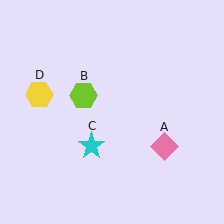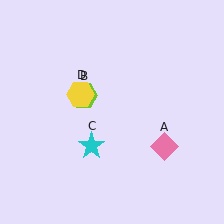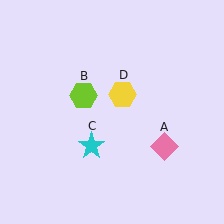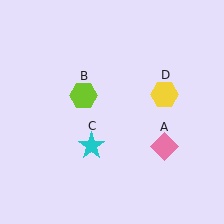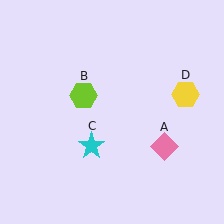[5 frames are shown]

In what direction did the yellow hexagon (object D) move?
The yellow hexagon (object D) moved right.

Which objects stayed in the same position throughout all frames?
Pink diamond (object A) and lime hexagon (object B) and cyan star (object C) remained stationary.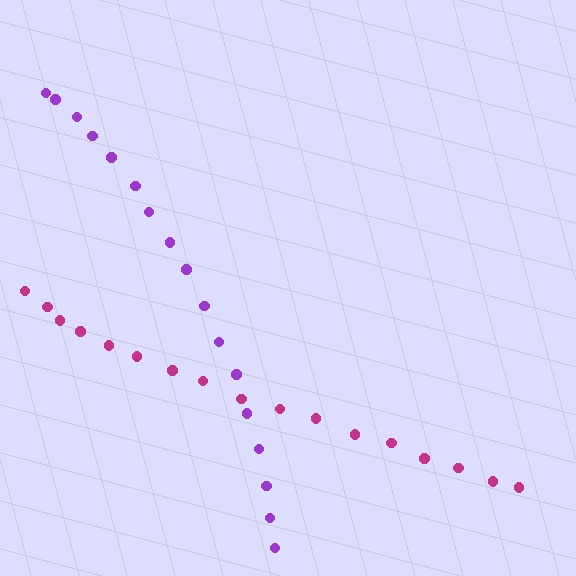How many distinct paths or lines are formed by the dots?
There are 2 distinct paths.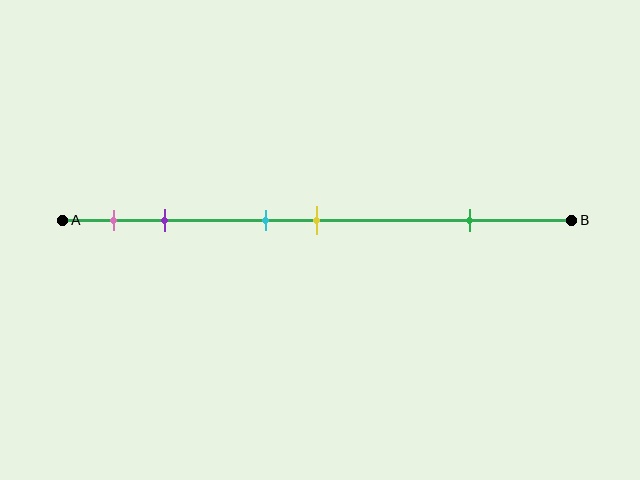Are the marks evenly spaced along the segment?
No, the marks are not evenly spaced.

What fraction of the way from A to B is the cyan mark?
The cyan mark is approximately 40% (0.4) of the way from A to B.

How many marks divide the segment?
There are 5 marks dividing the segment.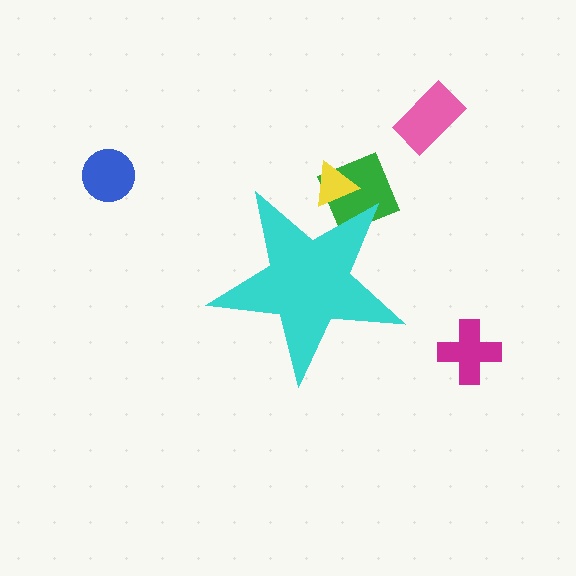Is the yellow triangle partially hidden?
Yes, the yellow triangle is partially hidden behind the cyan star.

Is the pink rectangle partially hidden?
No, the pink rectangle is fully visible.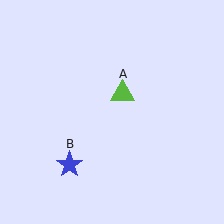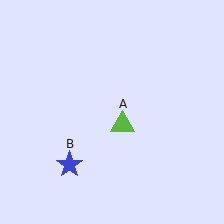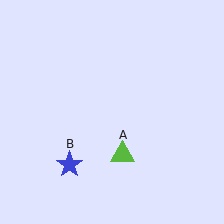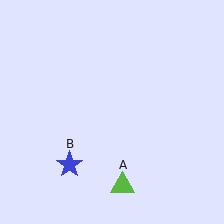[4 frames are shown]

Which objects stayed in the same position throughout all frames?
Blue star (object B) remained stationary.